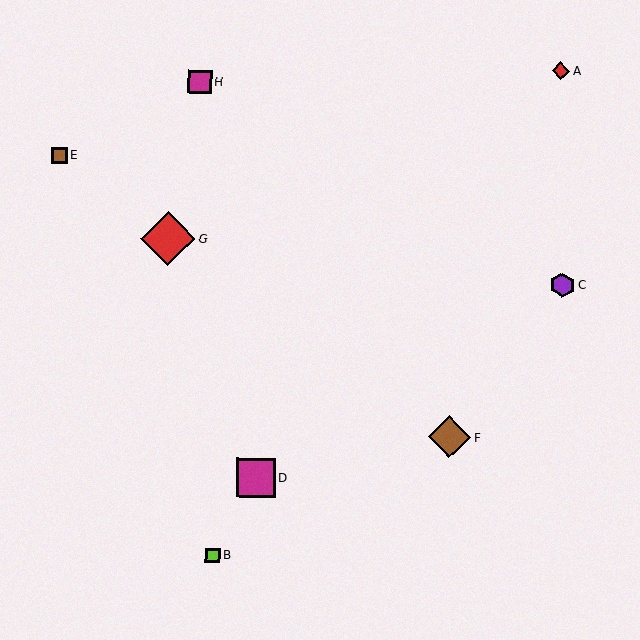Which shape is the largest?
The red diamond (labeled G) is the largest.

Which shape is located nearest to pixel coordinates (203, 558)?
The lime square (labeled B) at (213, 555) is nearest to that location.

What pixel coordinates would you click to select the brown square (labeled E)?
Click at (60, 155) to select the brown square E.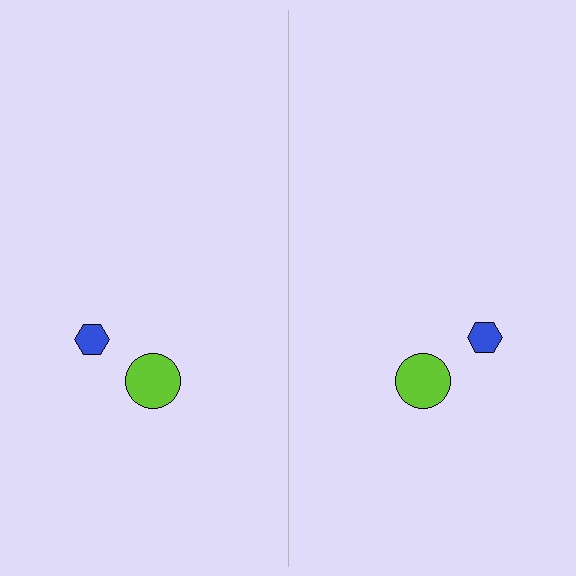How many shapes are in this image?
There are 4 shapes in this image.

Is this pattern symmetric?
Yes, this pattern has bilateral (reflection) symmetry.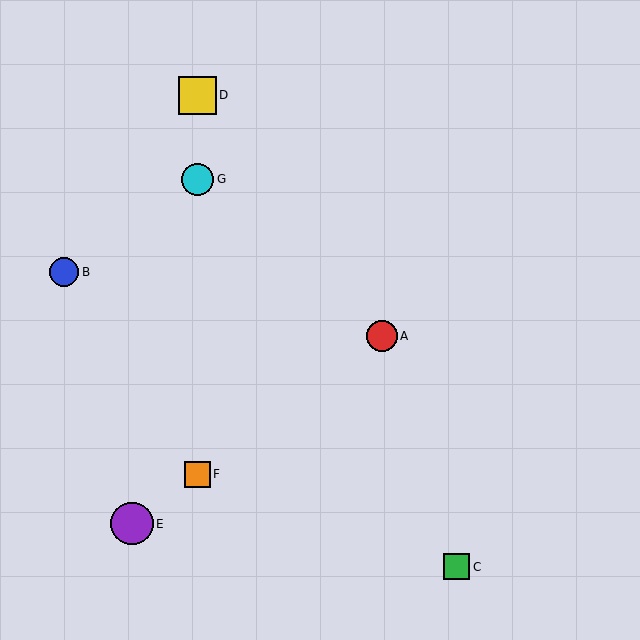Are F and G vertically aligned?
Yes, both are at x≈197.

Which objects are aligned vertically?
Objects D, F, G are aligned vertically.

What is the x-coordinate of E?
Object E is at x≈132.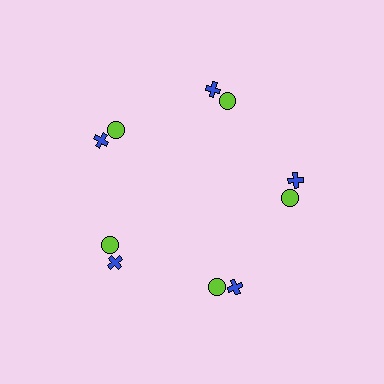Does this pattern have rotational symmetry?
Yes, this pattern has 5-fold rotational symmetry. It looks the same after rotating 72 degrees around the center.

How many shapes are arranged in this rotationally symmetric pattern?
There are 10 shapes, arranged in 5 groups of 2.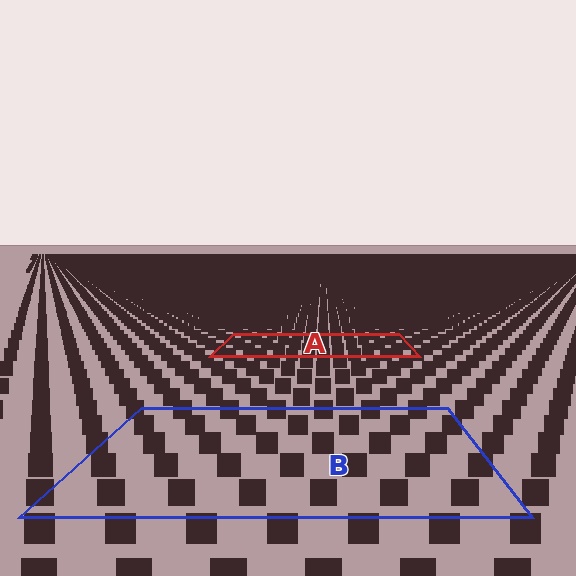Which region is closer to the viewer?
Region B is closer. The texture elements there are larger and more spread out.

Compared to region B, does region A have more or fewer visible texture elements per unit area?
Region A has more texture elements per unit area — they are packed more densely because it is farther away.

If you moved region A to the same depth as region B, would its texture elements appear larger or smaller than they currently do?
They would appear larger. At a closer depth, the same texture elements are projected at a bigger on-screen size.